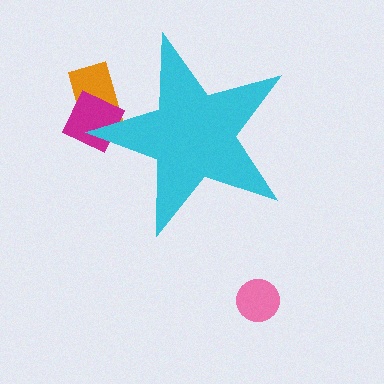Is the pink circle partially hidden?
No, the pink circle is fully visible.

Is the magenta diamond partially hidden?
Yes, the magenta diamond is partially hidden behind the cyan star.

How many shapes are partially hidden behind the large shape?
2 shapes are partially hidden.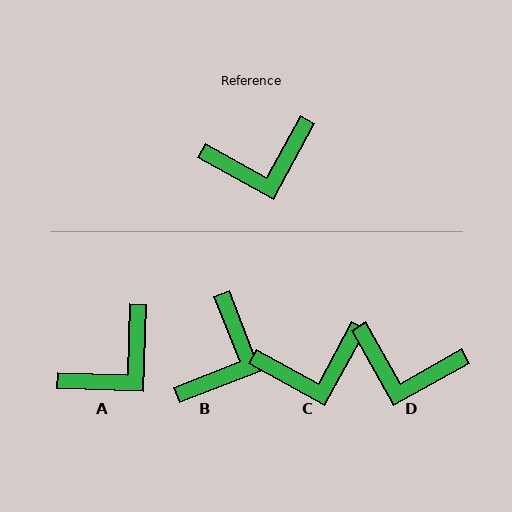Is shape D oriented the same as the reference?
No, it is off by about 32 degrees.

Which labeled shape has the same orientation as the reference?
C.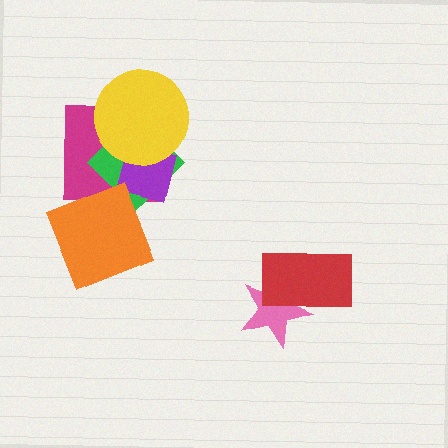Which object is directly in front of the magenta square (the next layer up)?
The green diamond is directly in front of the magenta square.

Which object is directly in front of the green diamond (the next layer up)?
The purple square is directly in front of the green diamond.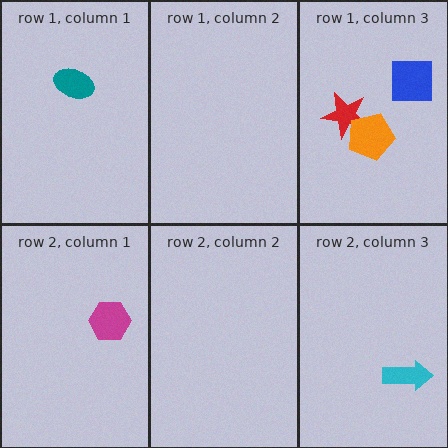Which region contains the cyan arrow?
The row 2, column 3 region.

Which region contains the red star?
The row 1, column 3 region.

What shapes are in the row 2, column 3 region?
The cyan arrow.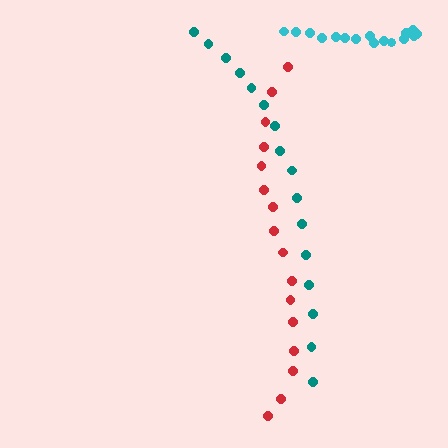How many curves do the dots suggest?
There are 3 distinct paths.